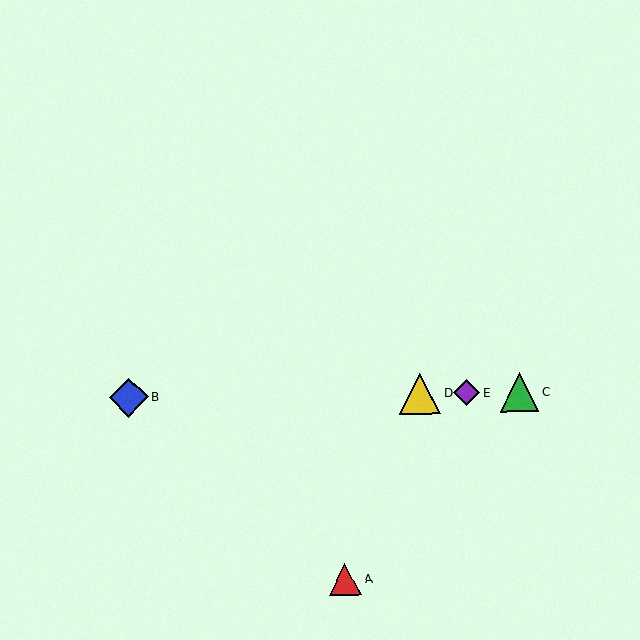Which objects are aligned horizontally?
Objects B, C, D, E are aligned horizontally.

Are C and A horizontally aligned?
No, C is at y≈392 and A is at y≈580.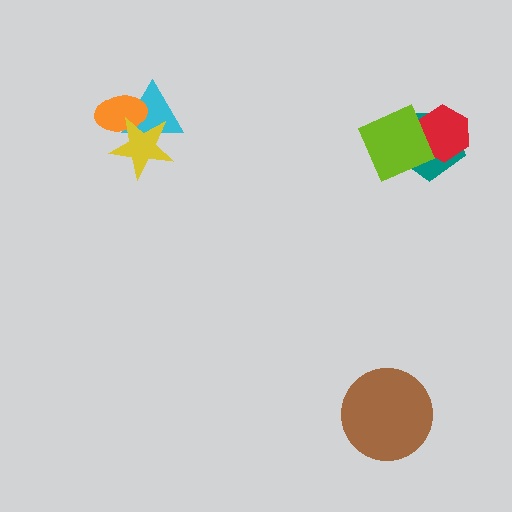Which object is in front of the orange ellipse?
The yellow star is in front of the orange ellipse.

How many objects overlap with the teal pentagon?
2 objects overlap with the teal pentagon.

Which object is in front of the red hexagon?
The lime square is in front of the red hexagon.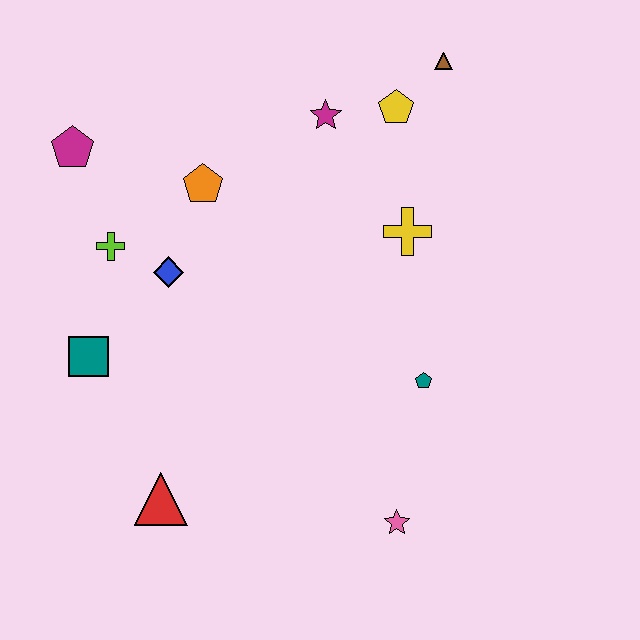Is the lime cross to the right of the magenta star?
No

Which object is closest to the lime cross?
The blue diamond is closest to the lime cross.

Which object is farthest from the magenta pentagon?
The pink star is farthest from the magenta pentagon.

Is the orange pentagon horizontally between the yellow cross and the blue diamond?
Yes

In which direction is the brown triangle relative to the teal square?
The brown triangle is to the right of the teal square.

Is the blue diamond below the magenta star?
Yes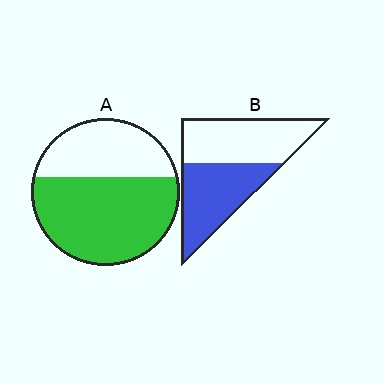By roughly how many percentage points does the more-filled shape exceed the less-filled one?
By roughly 15 percentage points (A over B).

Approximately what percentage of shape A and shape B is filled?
A is approximately 65% and B is approximately 50%.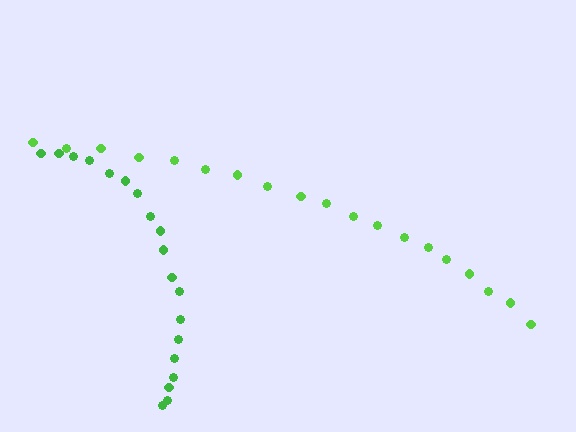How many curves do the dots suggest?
There are 2 distinct paths.